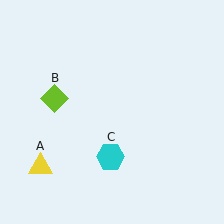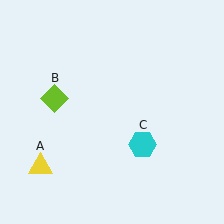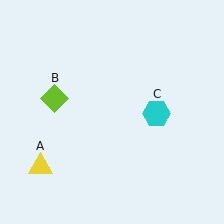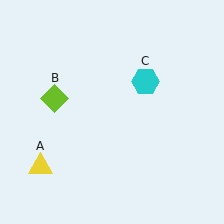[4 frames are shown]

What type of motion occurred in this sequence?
The cyan hexagon (object C) rotated counterclockwise around the center of the scene.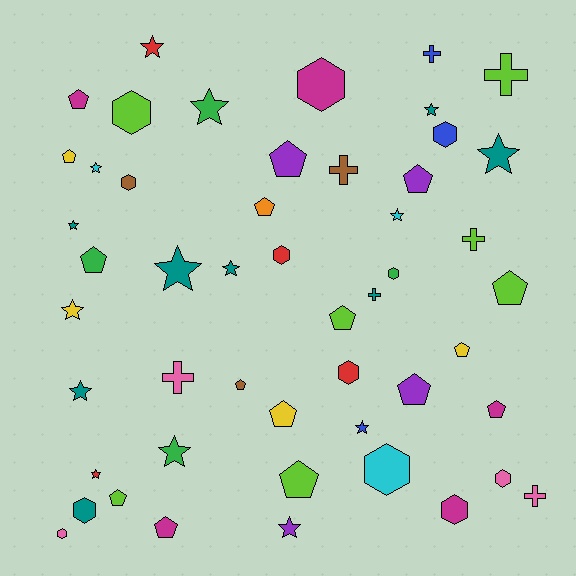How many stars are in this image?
There are 15 stars.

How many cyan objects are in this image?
There are 3 cyan objects.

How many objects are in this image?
There are 50 objects.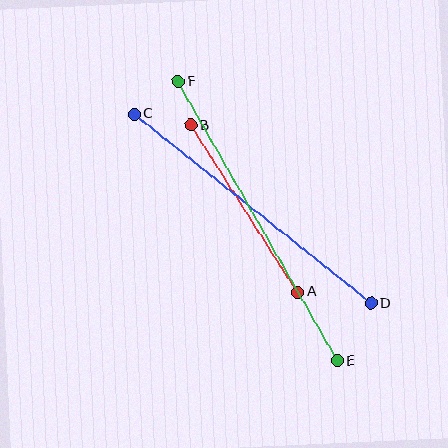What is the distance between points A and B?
The distance is approximately 198 pixels.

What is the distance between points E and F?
The distance is approximately 321 pixels.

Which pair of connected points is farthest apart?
Points E and F are farthest apart.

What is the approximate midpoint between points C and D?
The midpoint is at approximately (253, 209) pixels.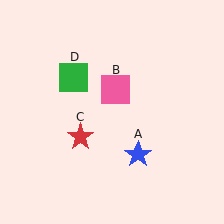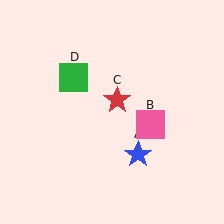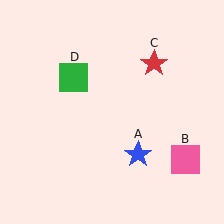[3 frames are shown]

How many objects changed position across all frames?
2 objects changed position: pink square (object B), red star (object C).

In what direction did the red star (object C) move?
The red star (object C) moved up and to the right.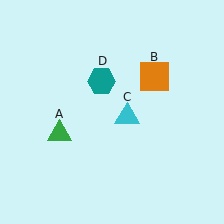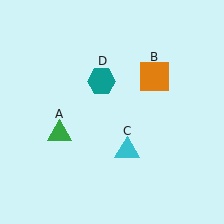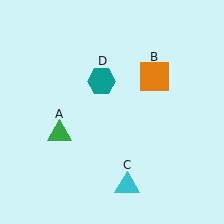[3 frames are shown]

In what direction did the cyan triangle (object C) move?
The cyan triangle (object C) moved down.